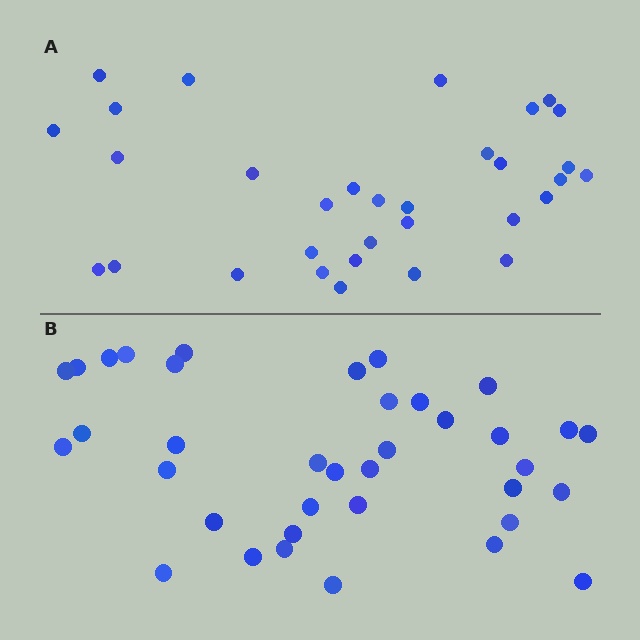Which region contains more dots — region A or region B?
Region B (the bottom region) has more dots.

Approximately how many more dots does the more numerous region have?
Region B has about 5 more dots than region A.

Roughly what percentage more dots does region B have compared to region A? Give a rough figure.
About 15% more.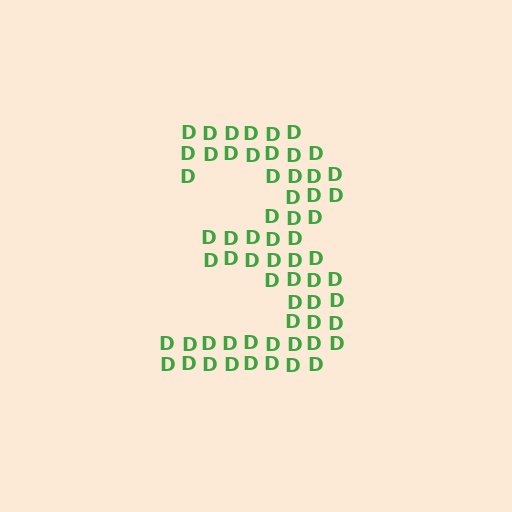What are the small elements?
The small elements are letter D's.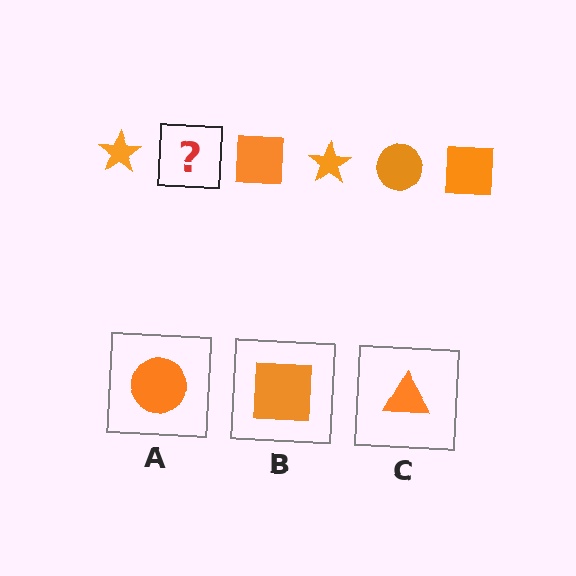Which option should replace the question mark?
Option A.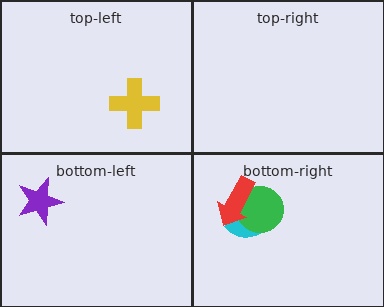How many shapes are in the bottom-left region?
1.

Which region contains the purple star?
The bottom-left region.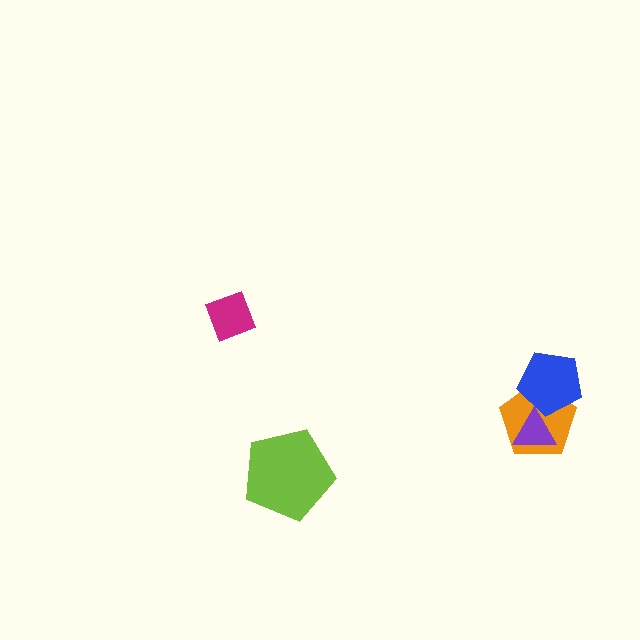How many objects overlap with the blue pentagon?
2 objects overlap with the blue pentagon.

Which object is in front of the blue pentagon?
The purple triangle is in front of the blue pentagon.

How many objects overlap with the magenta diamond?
0 objects overlap with the magenta diamond.